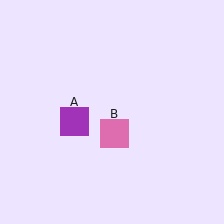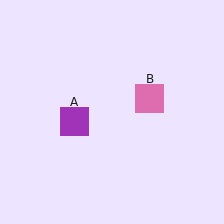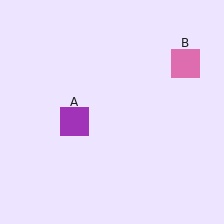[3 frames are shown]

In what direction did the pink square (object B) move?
The pink square (object B) moved up and to the right.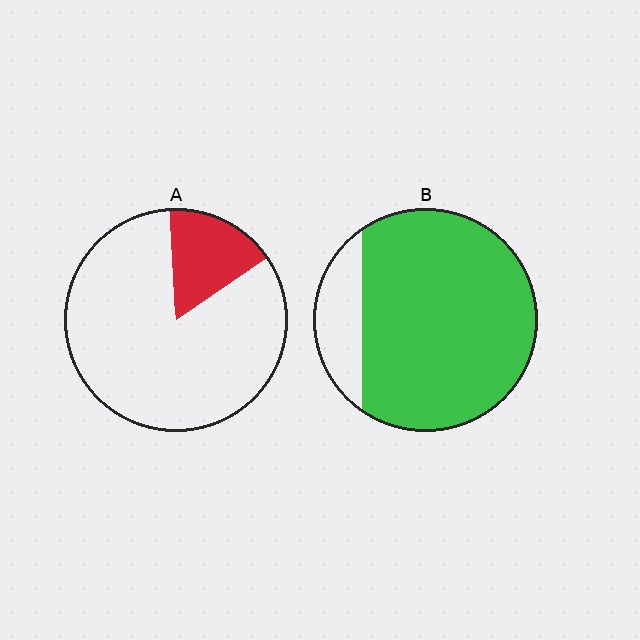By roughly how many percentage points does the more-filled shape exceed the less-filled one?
By roughly 65 percentage points (B over A).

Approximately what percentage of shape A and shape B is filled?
A is approximately 15% and B is approximately 85%.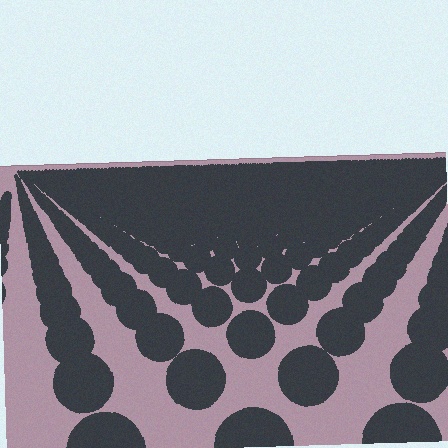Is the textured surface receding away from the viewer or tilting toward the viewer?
The surface is receding away from the viewer. Texture elements get smaller and denser toward the top.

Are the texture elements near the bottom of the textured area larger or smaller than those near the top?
Larger. Near the bottom, elements are closer to the viewer and appear at a bigger on-screen size.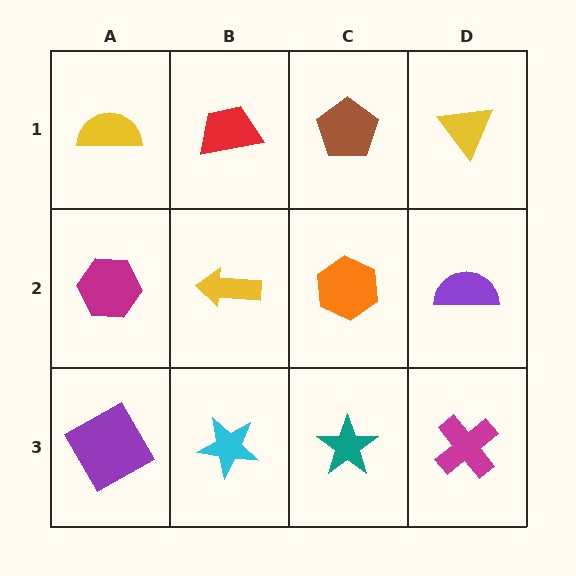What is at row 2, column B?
A yellow arrow.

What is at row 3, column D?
A magenta cross.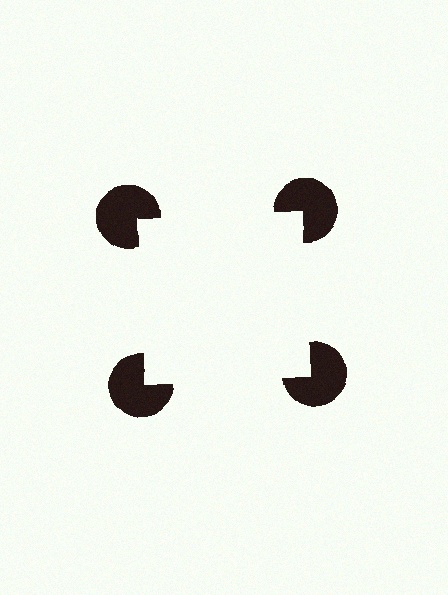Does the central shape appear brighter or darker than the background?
It typically appears slightly brighter than the background, even though no actual brightness change is drawn.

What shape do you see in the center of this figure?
An illusory square — its edges are inferred from the aligned wedge cuts in the pac-man discs, not physically drawn.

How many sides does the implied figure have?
4 sides.